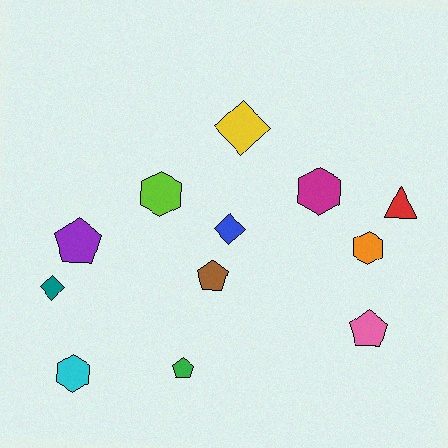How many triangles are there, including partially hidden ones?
There is 1 triangle.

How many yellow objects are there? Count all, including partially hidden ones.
There is 1 yellow object.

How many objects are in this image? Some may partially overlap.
There are 12 objects.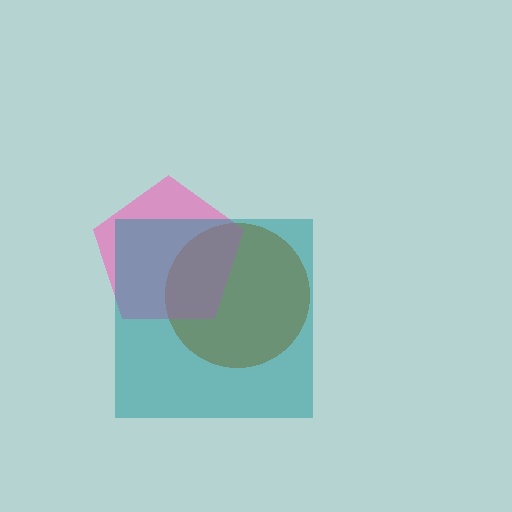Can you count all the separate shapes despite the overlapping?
Yes, there are 3 separate shapes.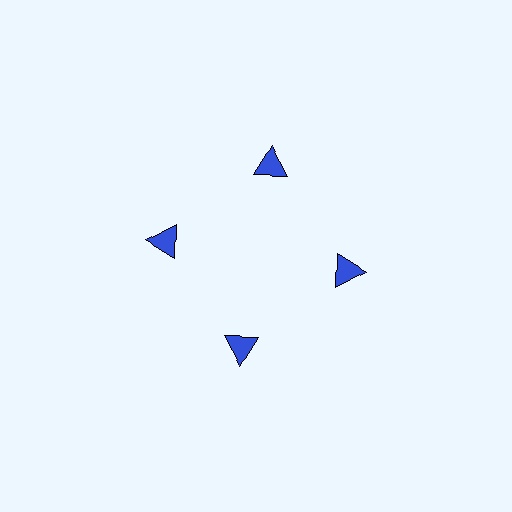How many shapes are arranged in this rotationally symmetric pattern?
There are 4 shapes, arranged in 4 groups of 1.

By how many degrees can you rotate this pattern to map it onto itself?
The pattern maps onto itself every 90 degrees of rotation.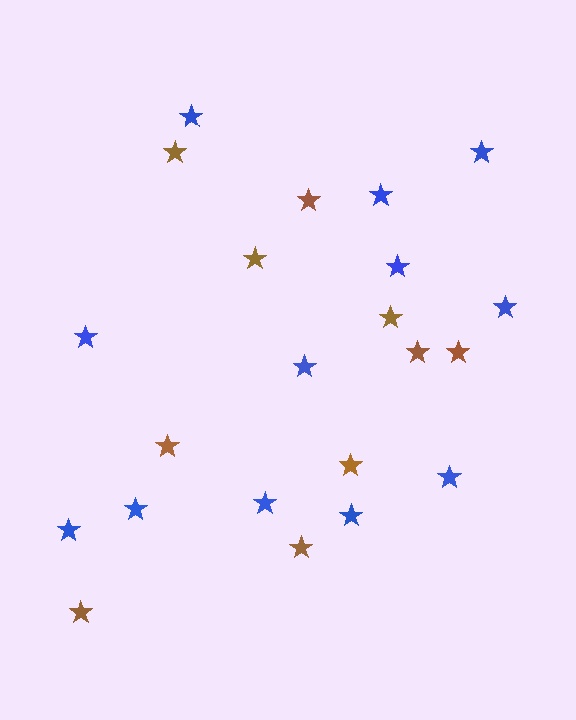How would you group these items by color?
There are 2 groups: one group of brown stars (10) and one group of blue stars (12).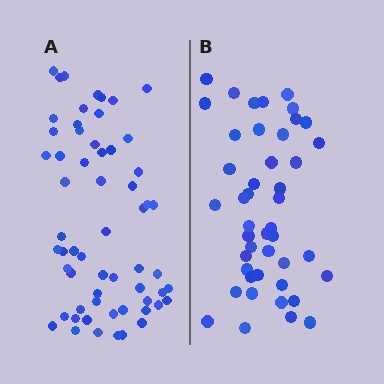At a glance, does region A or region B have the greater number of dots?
Region A (the left region) has more dots.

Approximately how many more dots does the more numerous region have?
Region A has approximately 15 more dots than region B.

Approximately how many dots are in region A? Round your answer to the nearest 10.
About 60 dots.